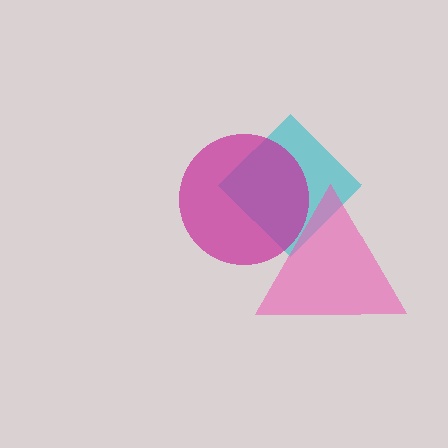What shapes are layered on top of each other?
The layered shapes are: a cyan diamond, a magenta circle, a pink triangle.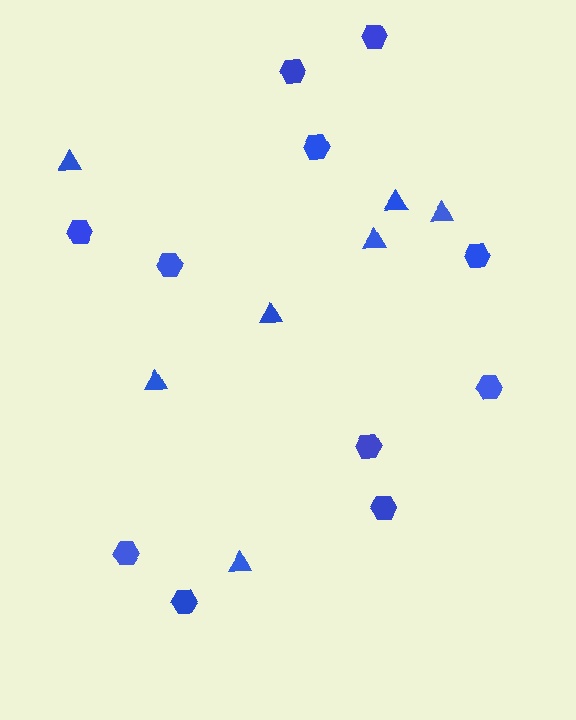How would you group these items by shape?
There are 2 groups: one group of hexagons (11) and one group of triangles (7).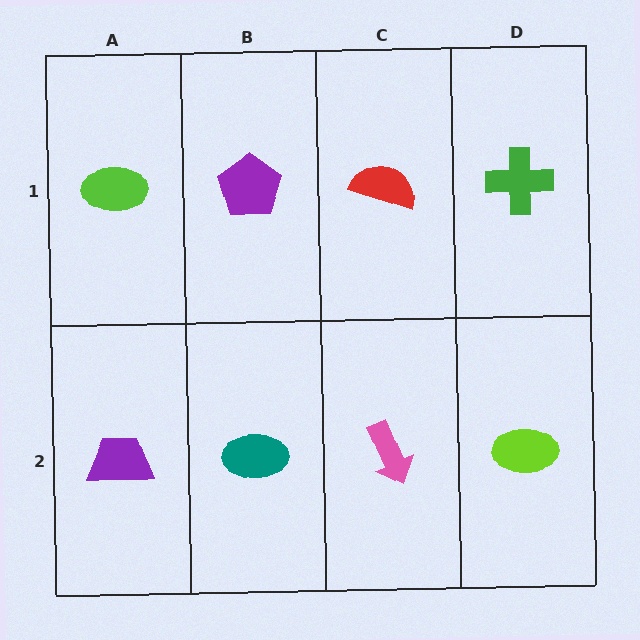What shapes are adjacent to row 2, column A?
A lime ellipse (row 1, column A), a teal ellipse (row 2, column B).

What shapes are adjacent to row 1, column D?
A lime ellipse (row 2, column D), a red semicircle (row 1, column C).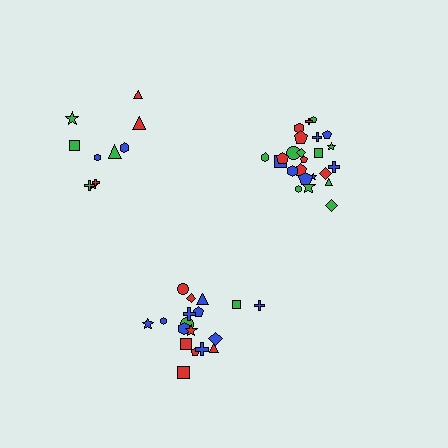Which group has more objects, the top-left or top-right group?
The top-right group.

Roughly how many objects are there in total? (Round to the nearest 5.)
Roughly 55 objects in total.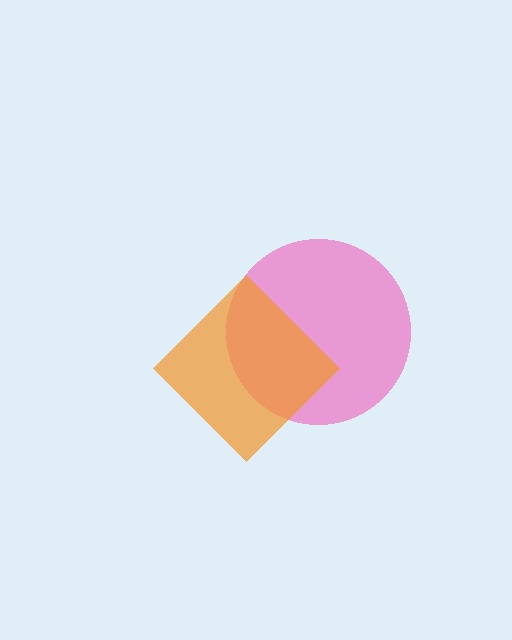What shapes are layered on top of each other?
The layered shapes are: a pink circle, an orange diamond.